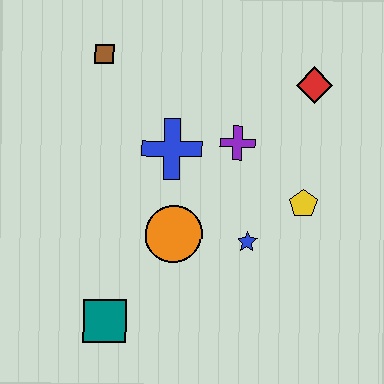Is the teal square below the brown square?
Yes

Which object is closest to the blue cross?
The purple cross is closest to the blue cross.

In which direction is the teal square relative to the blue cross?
The teal square is below the blue cross.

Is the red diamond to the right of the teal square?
Yes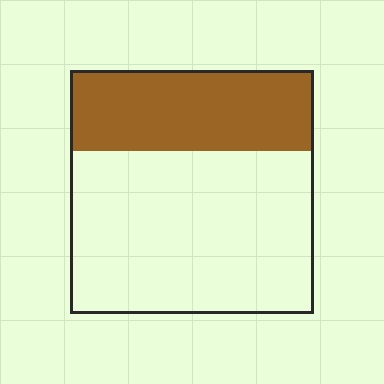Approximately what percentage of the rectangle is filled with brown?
Approximately 35%.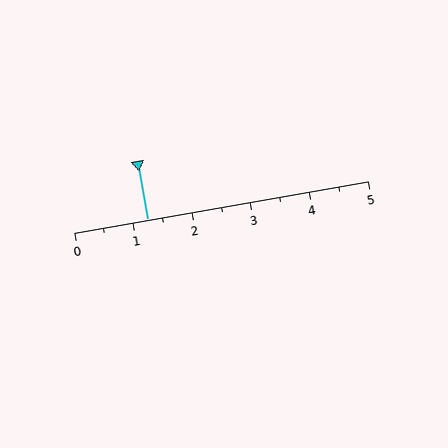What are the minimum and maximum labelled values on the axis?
The axis runs from 0 to 5.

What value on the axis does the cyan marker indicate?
The marker indicates approximately 1.2.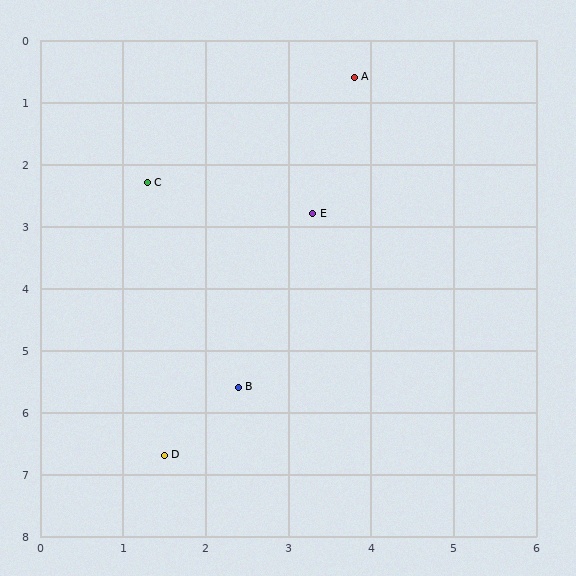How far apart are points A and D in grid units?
Points A and D are about 6.5 grid units apart.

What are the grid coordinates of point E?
Point E is at approximately (3.3, 2.8).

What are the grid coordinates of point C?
Point C is at approximately (1.3, 2.3).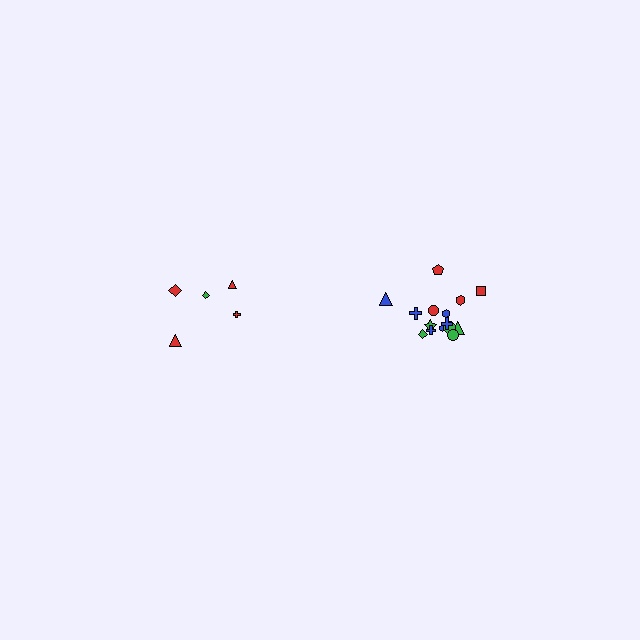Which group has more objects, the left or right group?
The right group.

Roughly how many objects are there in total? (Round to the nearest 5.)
Roughly 20 objects in total.